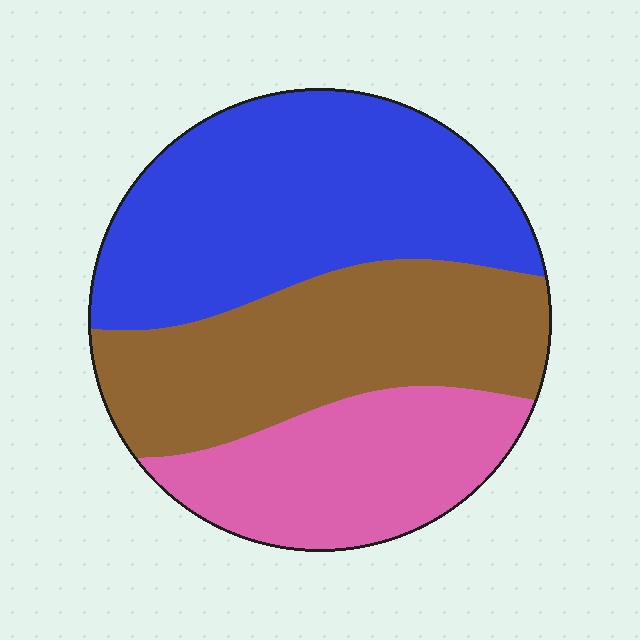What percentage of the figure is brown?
Brown covers roughly 35% of the figure.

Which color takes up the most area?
Blue, at roughly 40%.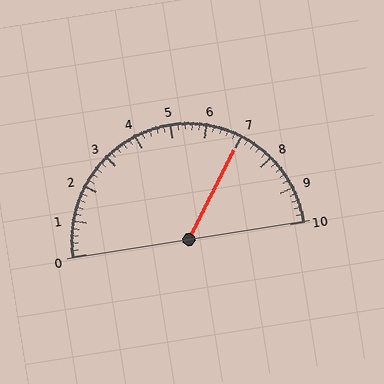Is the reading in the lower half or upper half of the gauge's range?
The reading is in the upper half of the range (0 to 10).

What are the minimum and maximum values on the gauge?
The gauge ranges from 0 to 10.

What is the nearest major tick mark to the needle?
The nearest major tick mark is 7.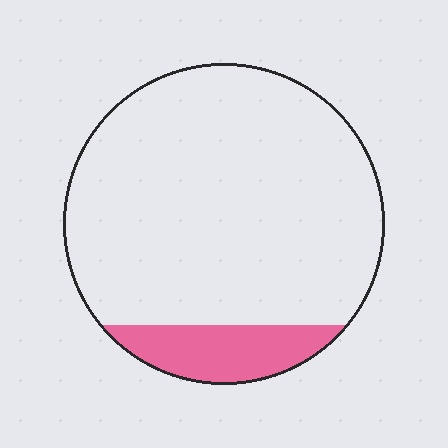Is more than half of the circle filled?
No.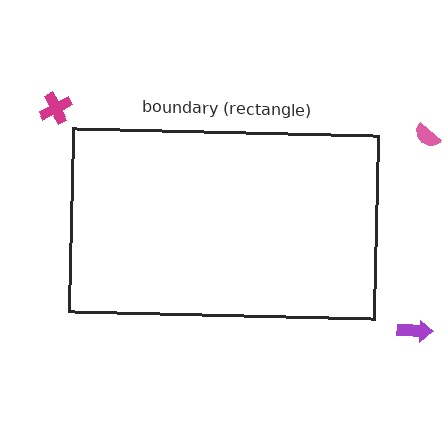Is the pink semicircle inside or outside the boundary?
Outside.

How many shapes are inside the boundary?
0 inside, 3 outside.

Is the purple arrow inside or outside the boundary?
Outside.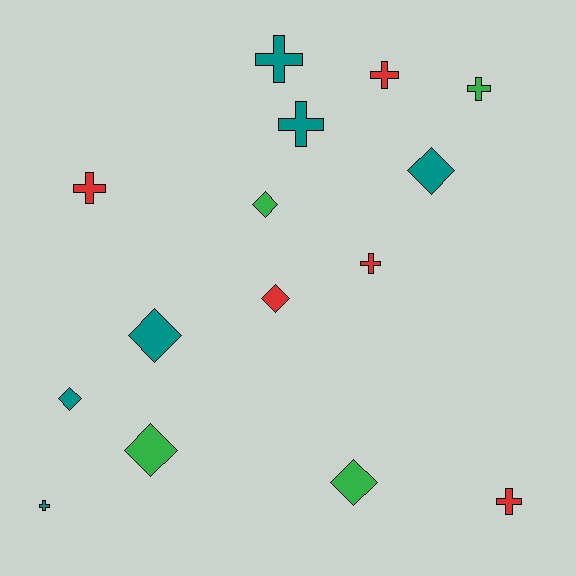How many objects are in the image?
There are 15 objects.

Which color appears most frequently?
Teal, with 6 objects.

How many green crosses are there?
There is 1 green cross.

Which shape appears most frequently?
Cross, with 8 objects.